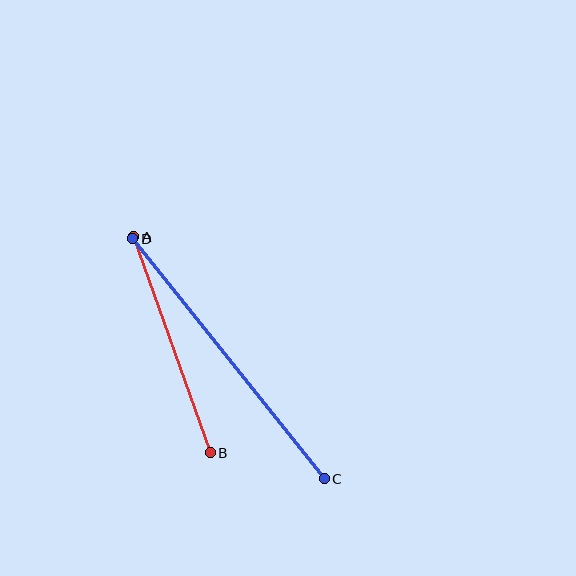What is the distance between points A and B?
The distance is approximately 229 pixels.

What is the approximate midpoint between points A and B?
The midpoint is at approximately (172, 345) pixels.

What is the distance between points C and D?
The distance is approximately 307 pixels.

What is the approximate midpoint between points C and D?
The midpoint is at approximately (229, 359) pixels.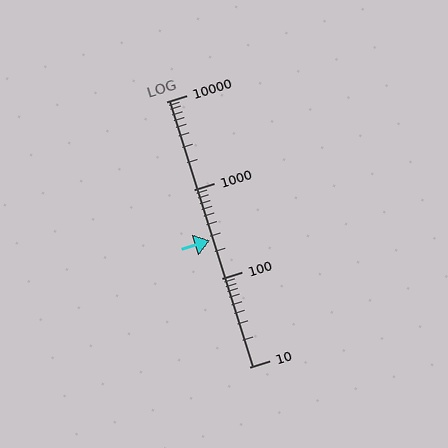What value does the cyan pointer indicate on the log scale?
The pointer indicates approximately 270.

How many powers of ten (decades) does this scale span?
The scale spans 3 decades, from 10 to 10000.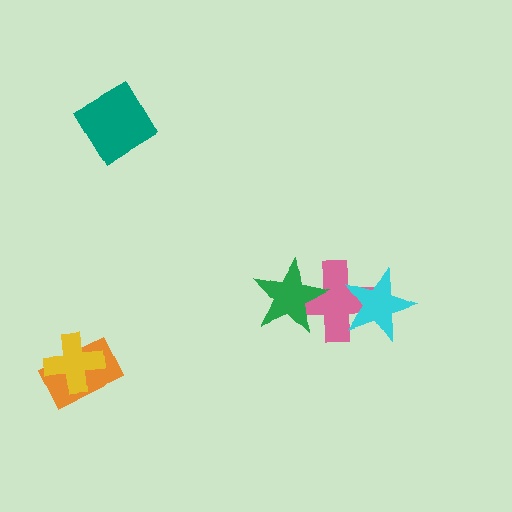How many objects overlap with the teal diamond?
0 objects overlap with the teal diamond.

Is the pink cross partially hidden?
Yes, it is partially covered by another shape.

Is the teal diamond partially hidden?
No, no other shape covers it.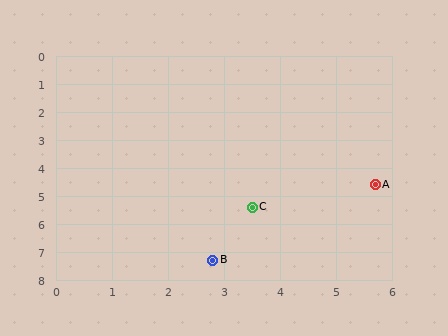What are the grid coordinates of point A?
Point A is at approximately (5.7, 4.6).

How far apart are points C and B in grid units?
Points C and B are about 2.0 grid units apart.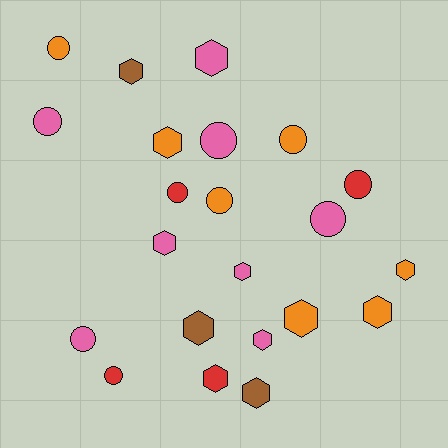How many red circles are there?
There are 3 red circles.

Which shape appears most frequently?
Hexagon, with 12 objects.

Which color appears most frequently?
Pink, with 8 objects.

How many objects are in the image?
There are 22 objects.